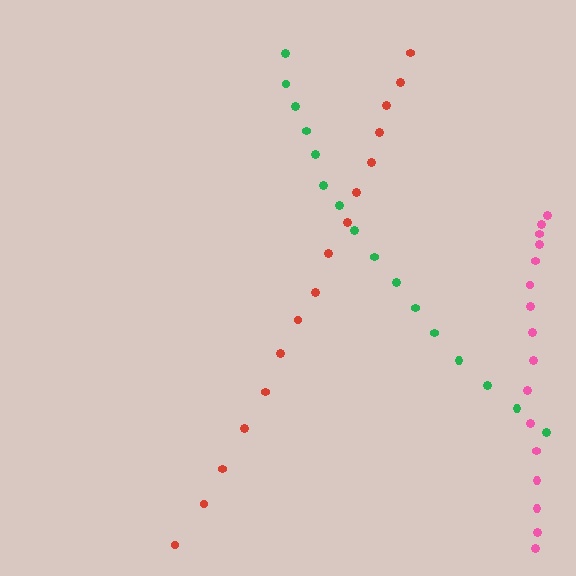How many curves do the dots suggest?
There are 3 distinct paths.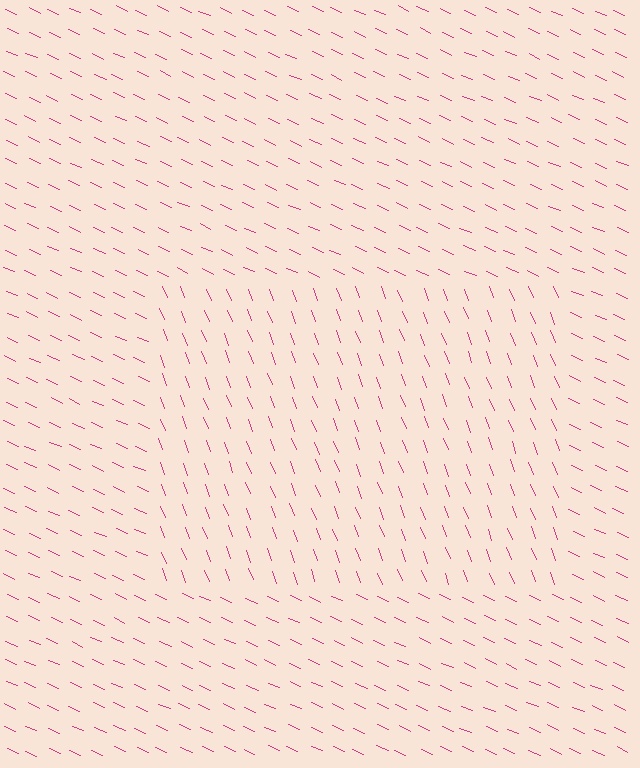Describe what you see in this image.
The image is filled with small magenta line segments. A rectangle region in the image has lines oriented differently from the surrounding lines, creating a visible texture boundary.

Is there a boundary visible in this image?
Yes, there is a texture boundary formed by a change in line orientation.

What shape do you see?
I see a rectangle.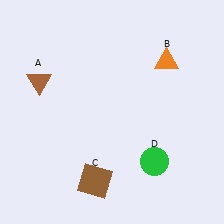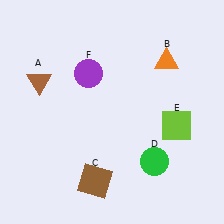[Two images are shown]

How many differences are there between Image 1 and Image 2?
There are 2 differences between the two images.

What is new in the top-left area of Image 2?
A purple circle (F) was added in the top-left area of Image 2.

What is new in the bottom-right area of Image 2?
A lime square (E) was added in the bottom-right area of Image 2.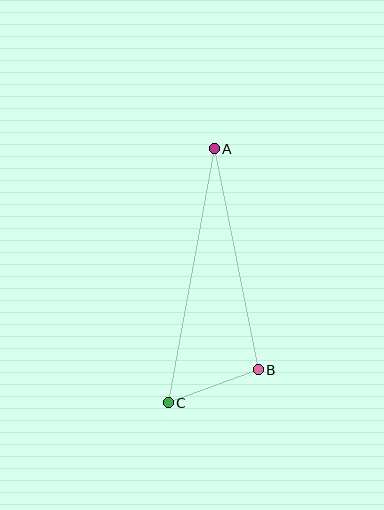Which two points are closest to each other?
Points B and C are closest to each other.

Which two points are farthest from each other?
Points A and C are farthest from each other.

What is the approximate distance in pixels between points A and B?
The distance between A and B is approximately 225 pixels.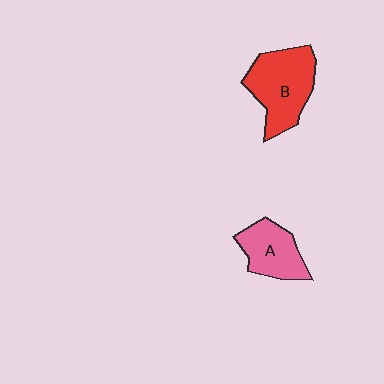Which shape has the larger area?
Shape B (red).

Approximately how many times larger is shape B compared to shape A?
Approximately 1.5 times.